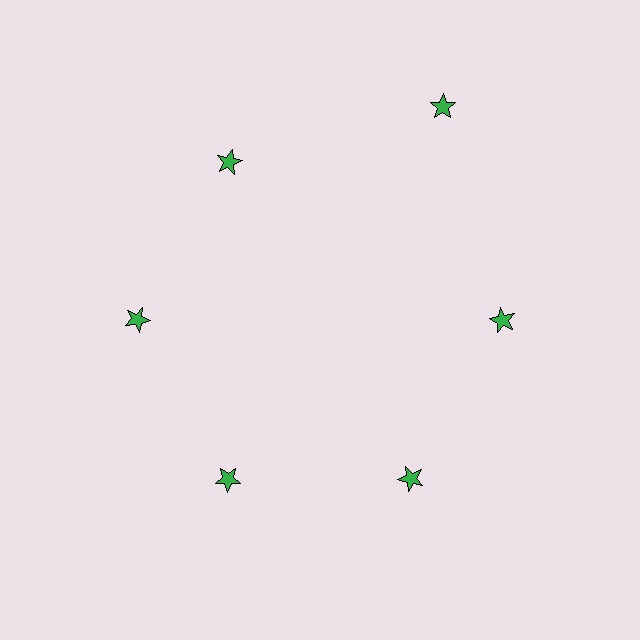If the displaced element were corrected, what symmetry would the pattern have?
It would have 6-fold rotational symmetry — the pattern would map onto itself every 60 degrees.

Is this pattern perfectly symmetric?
No. The 6 green stars are arranged in a ring, but one element near the 1 o'clock position is pushed outward from the center, breaking the 6-fold rotational symmetry.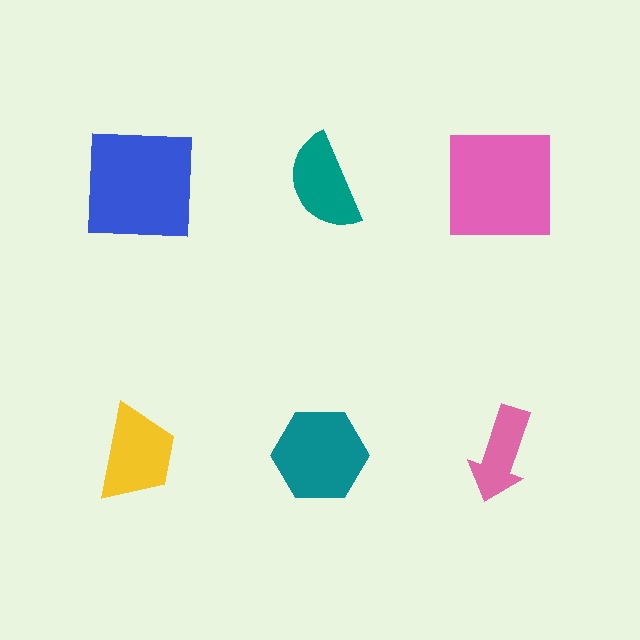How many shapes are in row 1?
3 shapes.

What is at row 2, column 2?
A teal hexagon.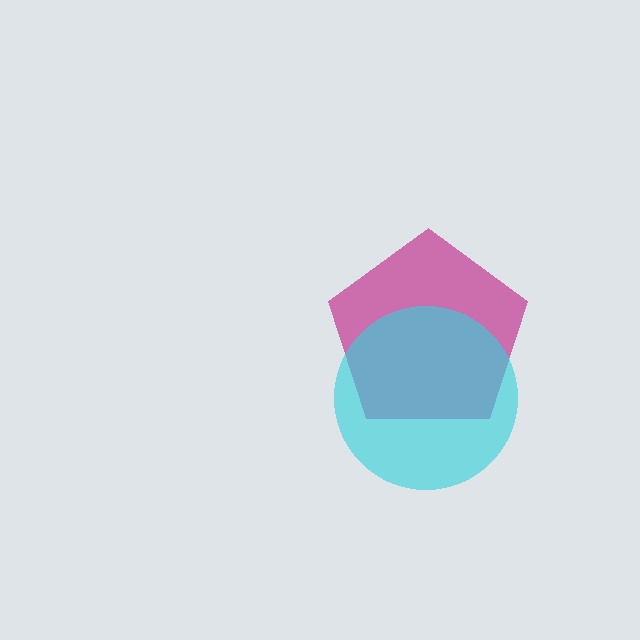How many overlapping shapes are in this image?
There are 2 overlapping shapes in the image.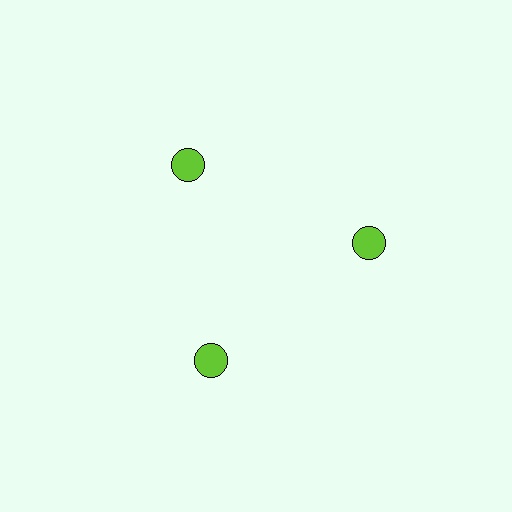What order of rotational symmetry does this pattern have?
This pattern has 3-fold rotational symmetry.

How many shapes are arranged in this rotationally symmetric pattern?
There are 3 shapes, arranged in 3 groups of 1.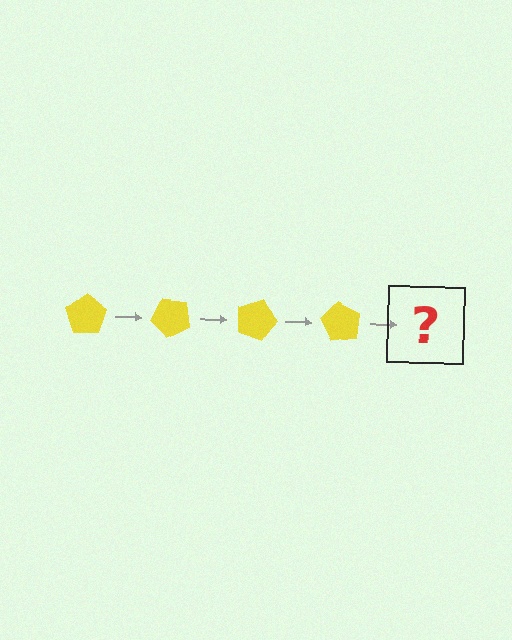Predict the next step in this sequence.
The next step is a yellow pentagon rotated 180 degrees.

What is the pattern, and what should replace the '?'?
The pattern is that the pentagon rotates 45 degrees each step. The '?' should be a yellow pentagon rotated 180 degrees.